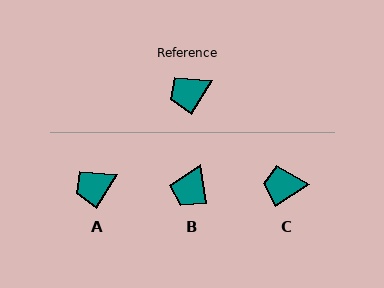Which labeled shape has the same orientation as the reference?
A.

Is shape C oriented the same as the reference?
No, it is off by about 26 degrees.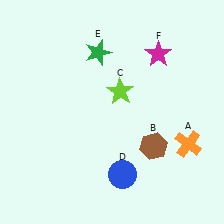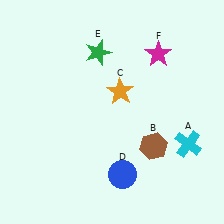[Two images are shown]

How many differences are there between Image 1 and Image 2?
There are 2 differences between the two images.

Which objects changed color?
A changed from orange to cyan. C changed from lime to orange.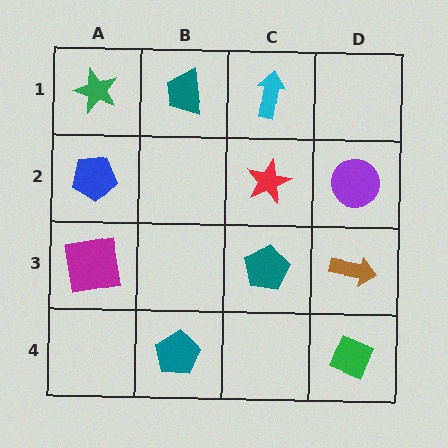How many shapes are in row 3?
3 shapes.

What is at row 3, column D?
A brown arrow.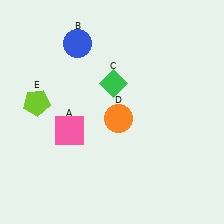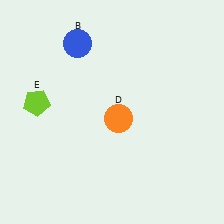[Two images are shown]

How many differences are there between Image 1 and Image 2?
There are 2 differences between the two images.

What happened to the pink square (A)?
The pink square (A) was removed in Image 2. It was in the bottom-left area of Image 1.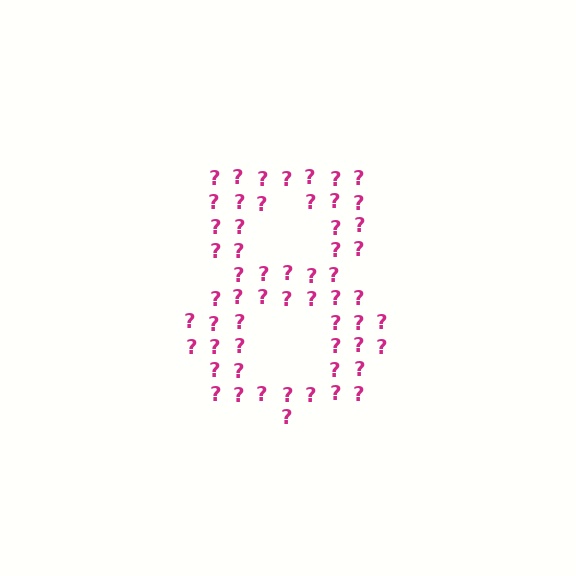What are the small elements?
The small elements are question marks.